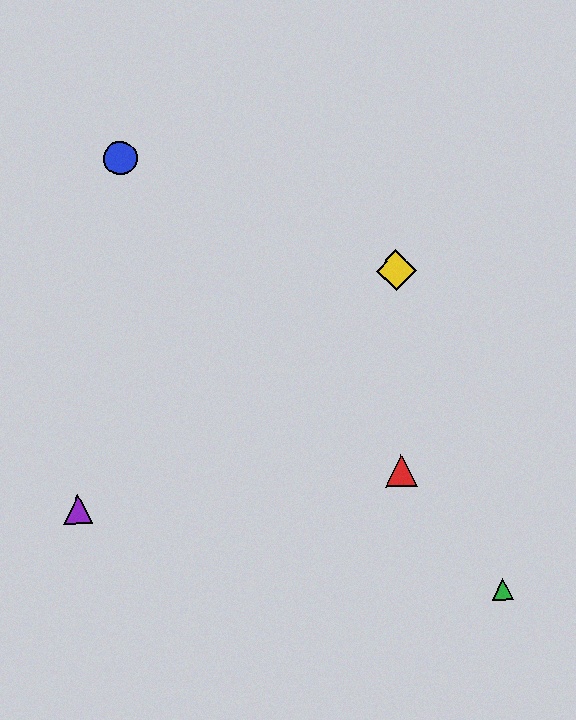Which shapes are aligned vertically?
The red triangle, the yellow diamond are aligned vertically.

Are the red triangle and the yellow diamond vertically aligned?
Yes, both are at x≈401.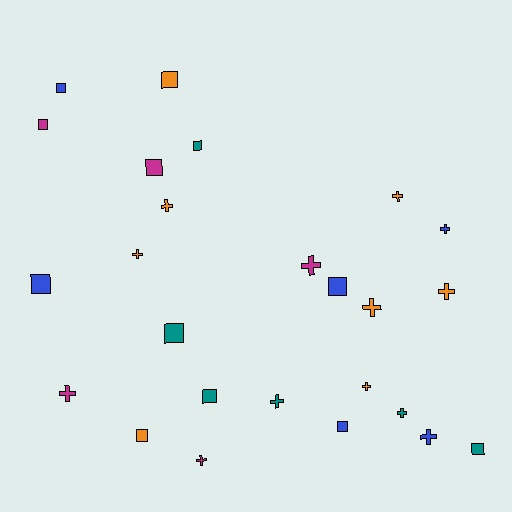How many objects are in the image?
There are 25 objects.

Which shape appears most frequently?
Cross, with 13 objects.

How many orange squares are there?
There are 2 orange squares.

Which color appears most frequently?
Orange, with 8 objects.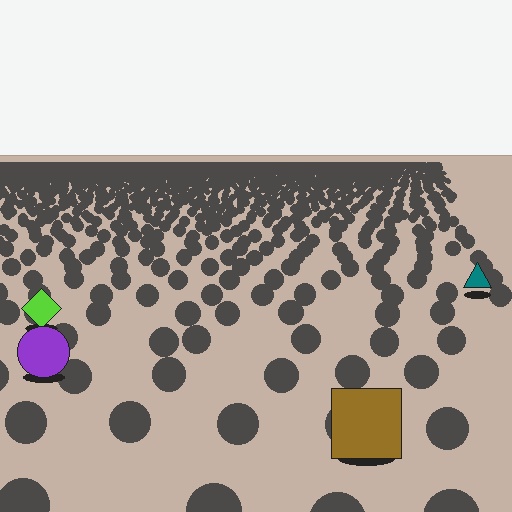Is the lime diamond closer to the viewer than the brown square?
No. The brown square is closer — you can tell from the texture gradient: the ground texture is coarser near it.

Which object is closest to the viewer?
The brown square is closest. The texture marks near it are larger and more spread out.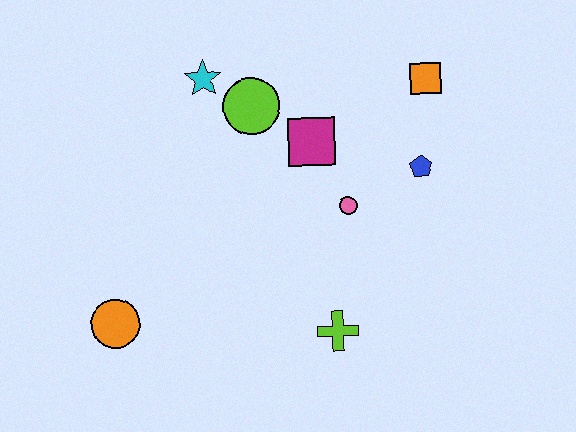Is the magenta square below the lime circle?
Yes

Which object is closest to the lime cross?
The pink circle is closest to the lime cross.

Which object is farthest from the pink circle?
The orange circle is farthest from the pink circle.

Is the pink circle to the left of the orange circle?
No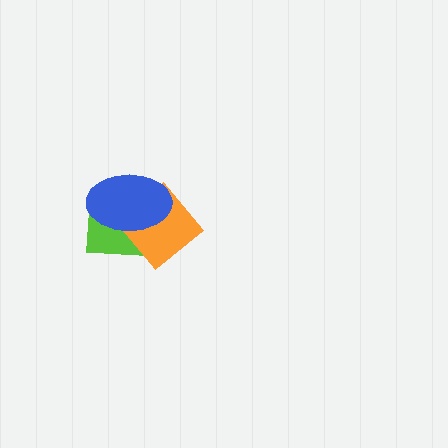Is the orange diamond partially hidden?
Yes, it is partially covered by another shape.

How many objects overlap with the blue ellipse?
2 objects overlap with the blue ellipse.